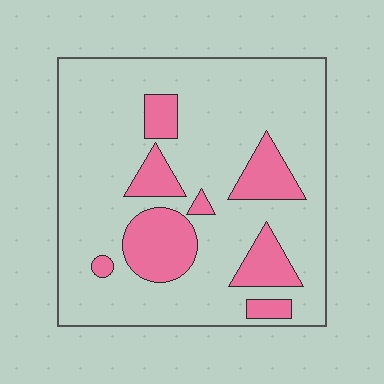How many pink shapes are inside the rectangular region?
8.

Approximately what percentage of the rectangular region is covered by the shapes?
Approximately 20%.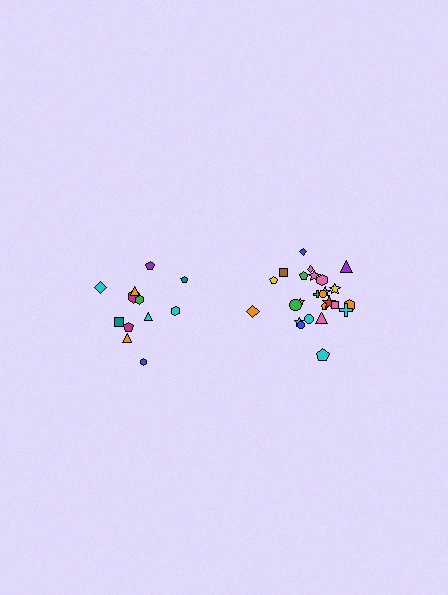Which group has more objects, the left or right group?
The right group.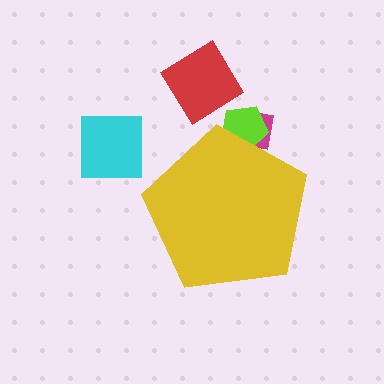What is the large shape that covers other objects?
A yellow pentagon.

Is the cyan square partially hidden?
No, the cyan square is fully visible.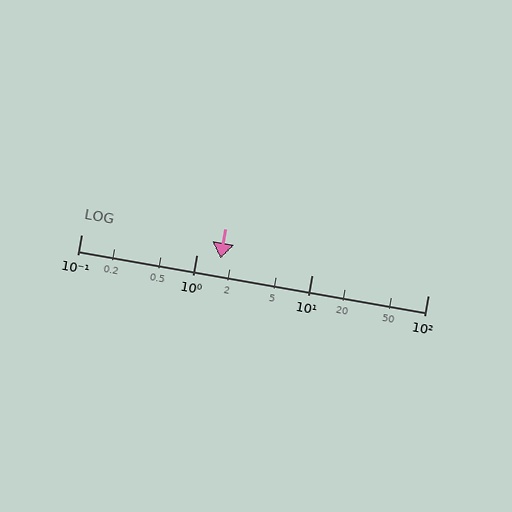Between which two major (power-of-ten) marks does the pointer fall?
The pointer is between 1 and 10.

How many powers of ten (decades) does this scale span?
The scale spans 3 decades, from 0.1 to 100.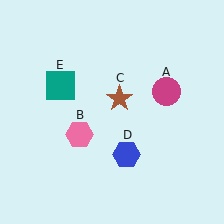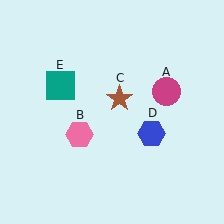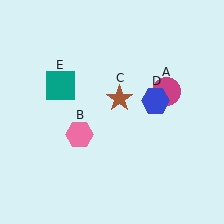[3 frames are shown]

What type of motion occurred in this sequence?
The blue hexagon (object D) rotated counterclockwise around the center of the scene.